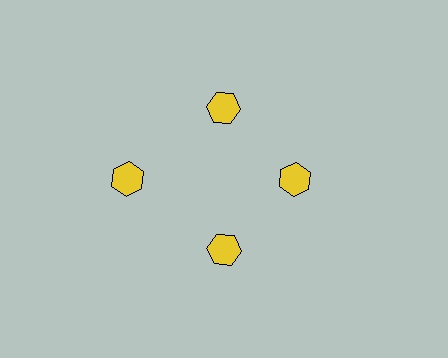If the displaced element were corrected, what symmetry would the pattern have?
It would have 4-fold rotational symmetry — the pattern would map onto itself every 90 degrees.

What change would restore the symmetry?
The symmetry would be restored by moving it inward, back onto the ring so that all 4 hexagons sit at equal angles and equal distance from the center.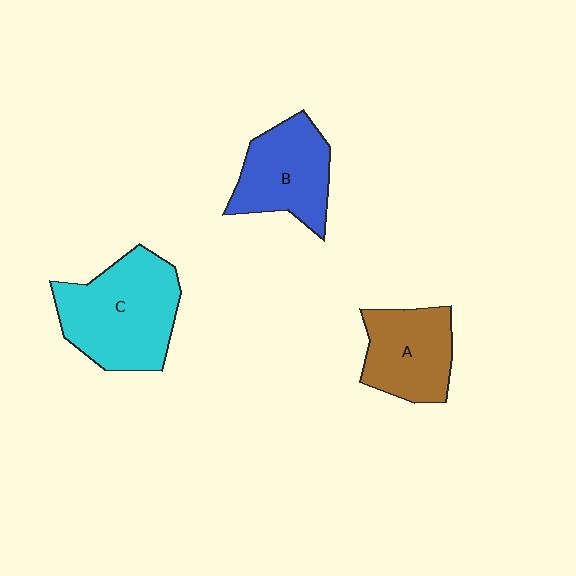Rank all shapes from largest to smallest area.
From largest to smallest: C (cyan), B (blue), A (brown).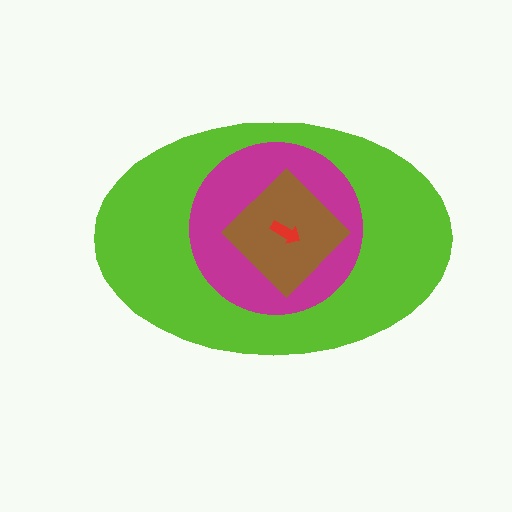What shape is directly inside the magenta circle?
The brown diamond.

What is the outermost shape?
The lime ellipse.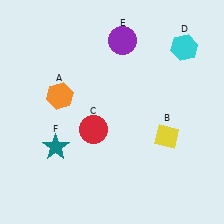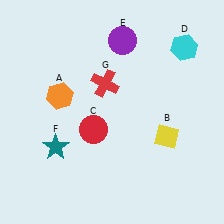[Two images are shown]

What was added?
A red cross (G) was added in Image 2.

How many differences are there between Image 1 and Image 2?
There is 1 difference between the two images.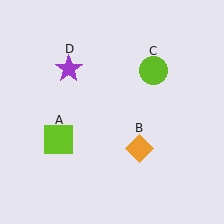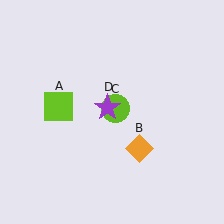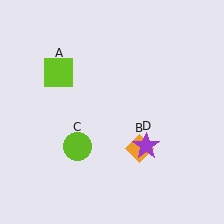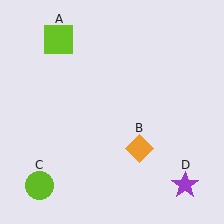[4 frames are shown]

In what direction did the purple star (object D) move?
The purple star (object D) moved down and to the right.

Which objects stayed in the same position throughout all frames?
Orange diamond (object B) remained stationary.